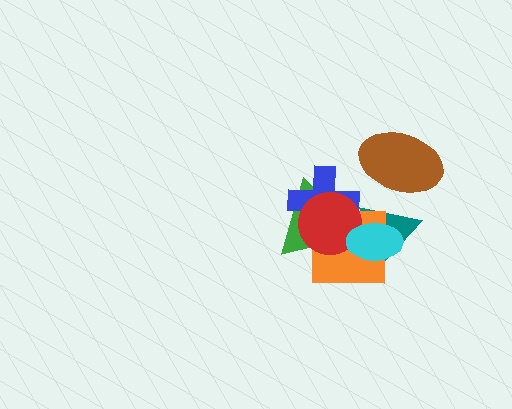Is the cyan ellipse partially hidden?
No, no other shape covers it.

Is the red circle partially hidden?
Yes, it is partially covered by another shape.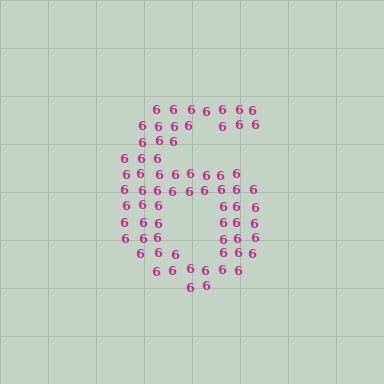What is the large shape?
The large shape is the digit 6.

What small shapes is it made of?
It is made of small digit 6's.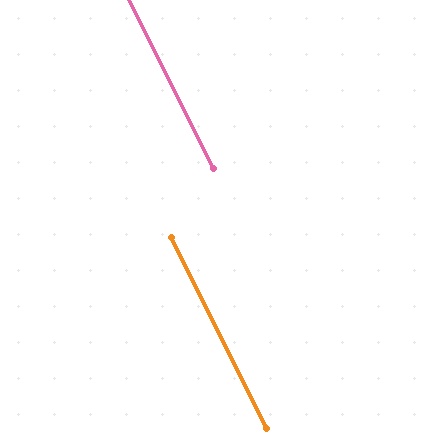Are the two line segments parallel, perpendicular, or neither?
Parallel — their directions differ by only 0.0°.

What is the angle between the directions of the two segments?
Approximately 0 degrees.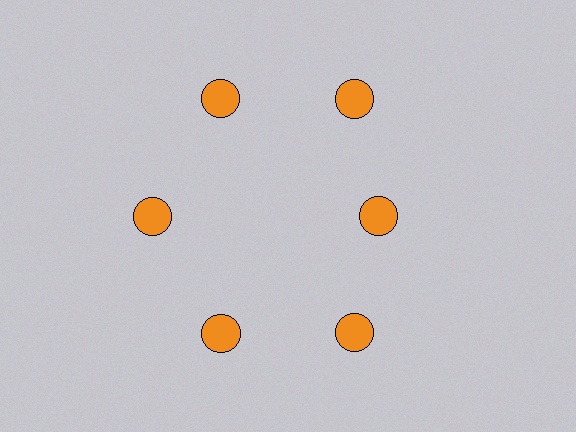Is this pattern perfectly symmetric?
No. The 6 orange circles are arranged in a ring, but one element near the 3 o'clock position is pulled inward toward the center, breaking the 6-fold rotational symmetry.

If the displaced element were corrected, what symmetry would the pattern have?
It would have 6-fold rotational symmetry — the pattern would map onto itself every 60 degrees.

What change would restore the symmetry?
The symmetry would be restored by moving it outward, back onto the ring so that all 6 circles sit at equal angles and equal distance from the center.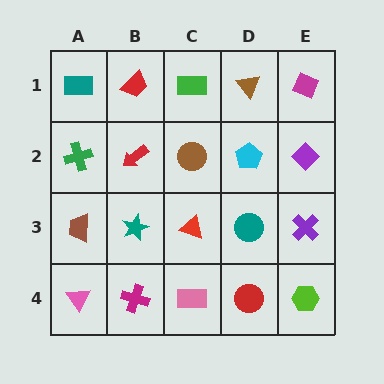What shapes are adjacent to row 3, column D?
A cyan pentagon (row 2, column D), a red circle (row 4, column D), a red triangle (row 3, column C), a purple cross (row 3, column E).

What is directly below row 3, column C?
A pink rectangle.